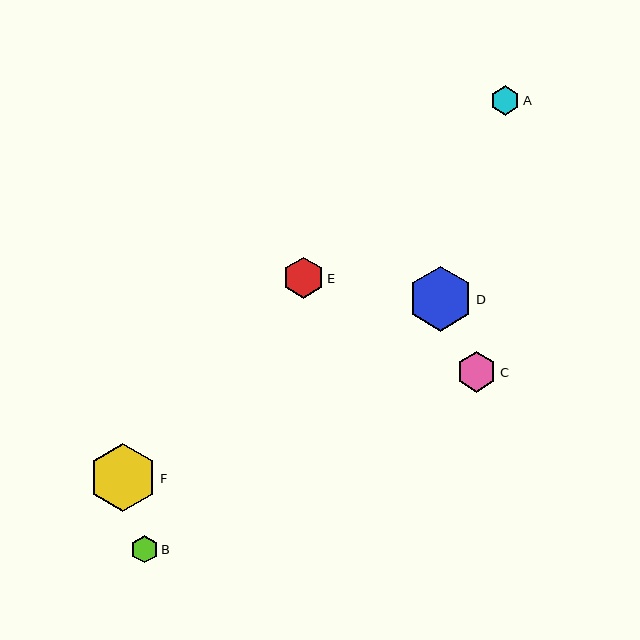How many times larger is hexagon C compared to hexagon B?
Hexagon C is approximately 1.5 times the size of hexagon B.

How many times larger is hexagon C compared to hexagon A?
Hexagon C is approximately 1.4 times the size of hexagon A.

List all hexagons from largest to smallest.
From largest to smallest: F, D, E, C, A, B.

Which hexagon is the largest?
Hexagon F is the largest with a size of approximately 69 pixels.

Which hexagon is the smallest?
Hexagon B is the smallest with a size of approximately 27 pixels.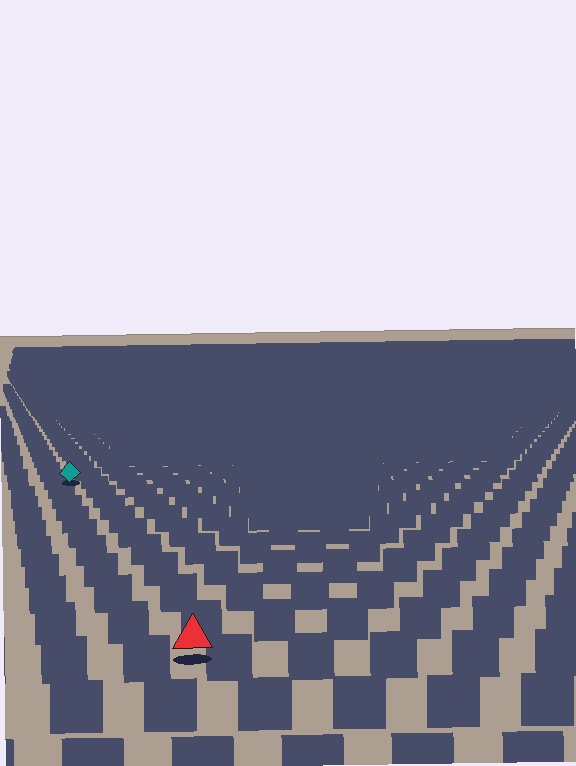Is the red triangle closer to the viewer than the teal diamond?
Yes. The red triangle is closer — you can tell from the texture gradient: the ground texture is coarser near it.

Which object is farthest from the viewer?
The teal diamond is farthest from the viewer. It appears smaller and the ground texture around it is denser.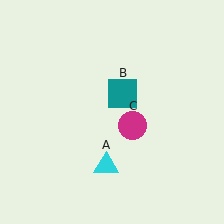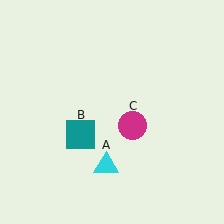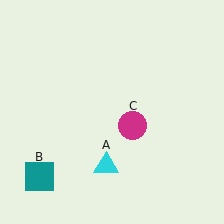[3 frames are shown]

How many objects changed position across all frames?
1 object changed position: teal square (object B).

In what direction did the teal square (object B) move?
The teal square (object B) moved down and to the left.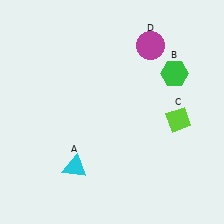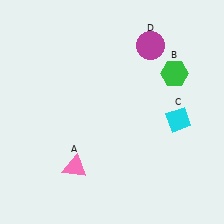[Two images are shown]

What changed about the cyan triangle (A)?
In Image 1, A is cyan. In Image 2, it changed to pink.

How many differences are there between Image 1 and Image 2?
There are 2 differences between the two images.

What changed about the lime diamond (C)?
In Image 1, C is lime. In Image 2, it changed to cyan.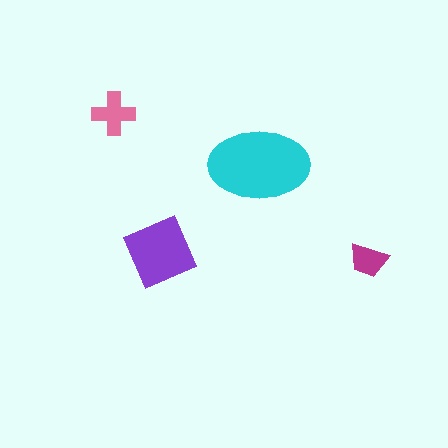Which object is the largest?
The cyan ellipse.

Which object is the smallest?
The magenta trapezoid.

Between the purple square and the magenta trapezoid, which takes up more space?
The purple square.